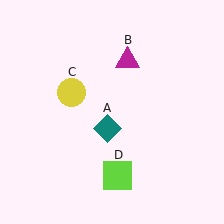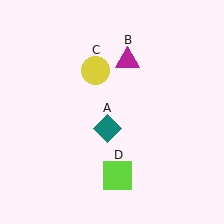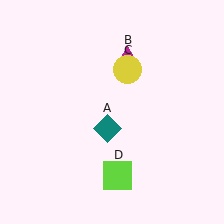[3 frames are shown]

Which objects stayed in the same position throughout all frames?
Teal diamond (object A) and magenta triangle (object B) and lime square (object D) remained stationary.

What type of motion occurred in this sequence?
The yellow circle (object C) rotated clockwise around the center of the scene.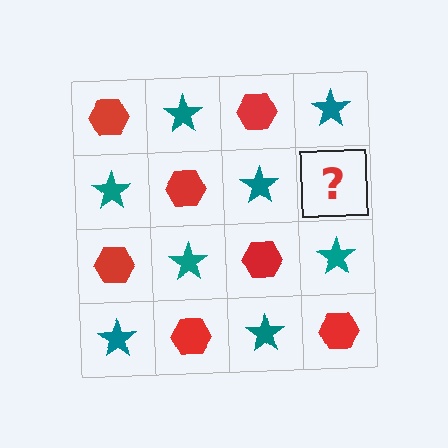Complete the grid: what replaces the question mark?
The question mark should be replaced with a red hexagon.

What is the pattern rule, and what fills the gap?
The rule is that it alternates red hexagon and teal star in a checkerboard pattern. The gap should be filled with a red hexagon.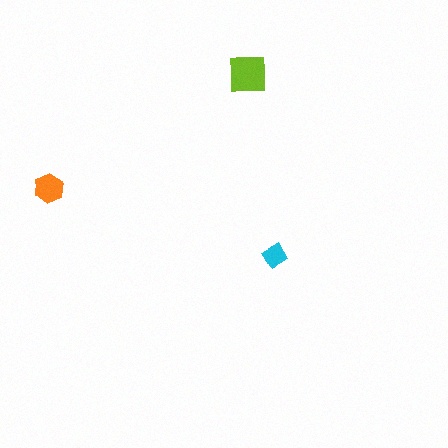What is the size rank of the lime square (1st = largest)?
1st.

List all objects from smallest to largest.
The cyan diamond, the orange hexagon, the lime square.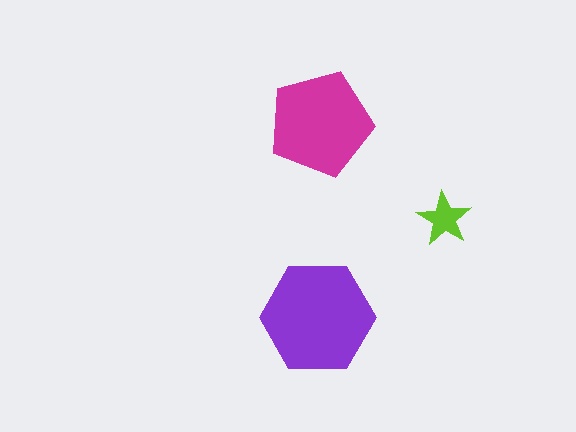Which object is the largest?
The purple hexagon.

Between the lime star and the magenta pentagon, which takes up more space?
The magenta pentagon.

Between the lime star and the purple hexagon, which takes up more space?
The purple hexagon.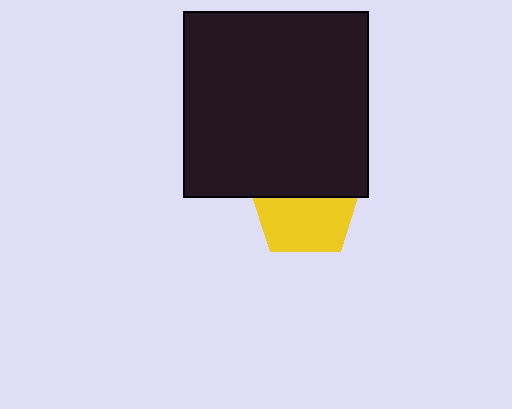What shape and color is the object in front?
The object in front is a black square.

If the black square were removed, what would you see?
You would see the complete yellow pentagon.